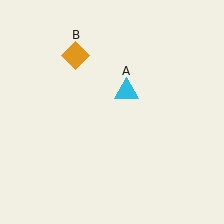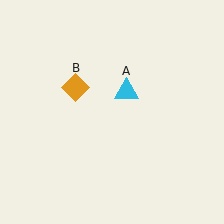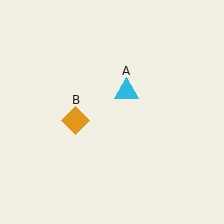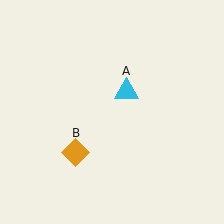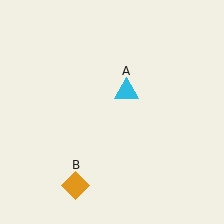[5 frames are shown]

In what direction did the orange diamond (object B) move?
The orange diamond (object B) moved down.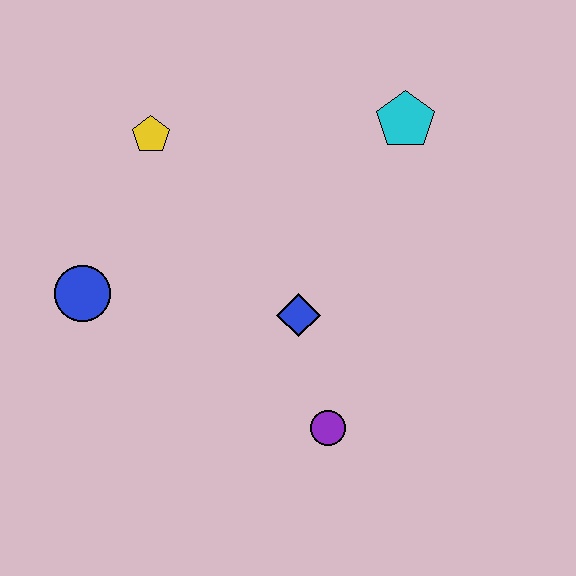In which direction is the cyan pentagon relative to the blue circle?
The cyan pentagon is to the right of the blue circle.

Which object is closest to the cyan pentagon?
The blue diamond is closest to the cyan pentagon.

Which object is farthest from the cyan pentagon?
The blue circle is farthest from the cyan pentagon.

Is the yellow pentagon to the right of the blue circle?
Yes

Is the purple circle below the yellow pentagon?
Yes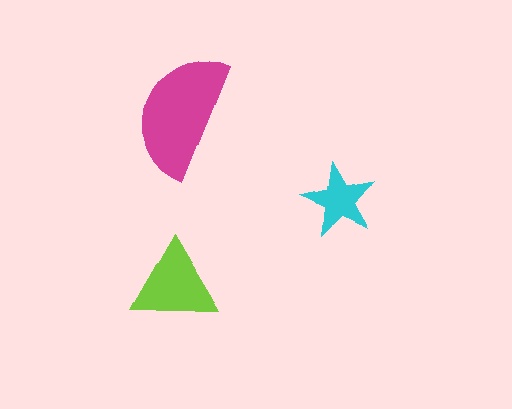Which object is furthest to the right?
The cyan star is rightmost.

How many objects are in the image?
There are 3 objects in the image.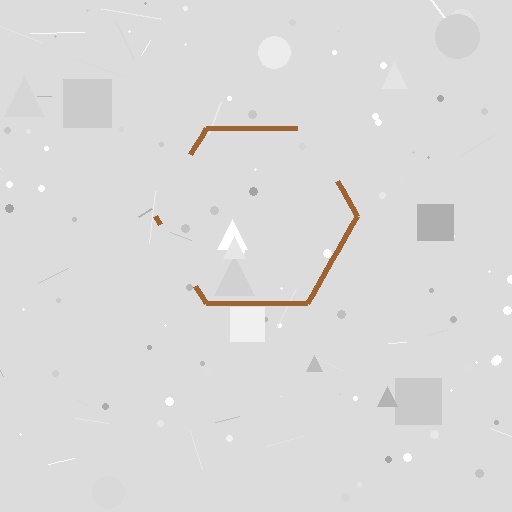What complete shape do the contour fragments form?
The contour fragments form a hexagon.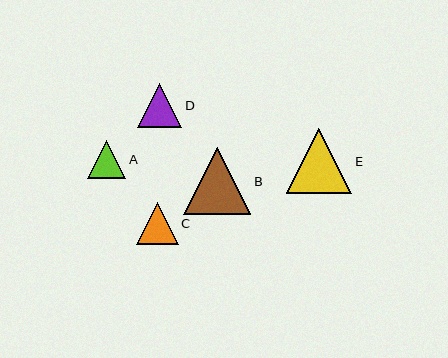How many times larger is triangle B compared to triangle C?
Triangle B is approximately 1.6 times the size of triangle C.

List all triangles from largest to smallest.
From largest to smallest: B, E, D, C, A.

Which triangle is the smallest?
Triangle A is the smallest with a size of approximately 38 pixels.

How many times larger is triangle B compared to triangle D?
Triangle B is approximately 1.5 times the size of triangle D.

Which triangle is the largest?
Triangle B is the largest with a size of approximately 67 pixels.